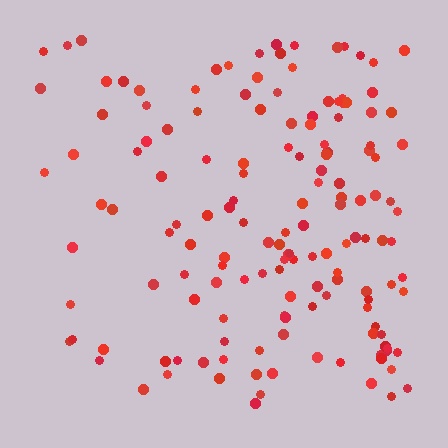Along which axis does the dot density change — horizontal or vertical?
Horizontal.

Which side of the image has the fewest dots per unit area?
The left.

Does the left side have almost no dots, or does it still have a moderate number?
Still a moderate number, just noticeably fewer than the right.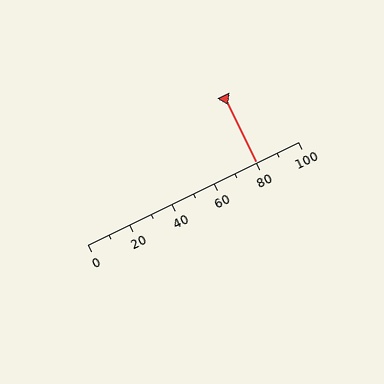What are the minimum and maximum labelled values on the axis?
The axis runs from 0 to 100.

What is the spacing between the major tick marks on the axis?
The major ticks are spaced 20 apart.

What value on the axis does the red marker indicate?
The marker indicates approximately 80.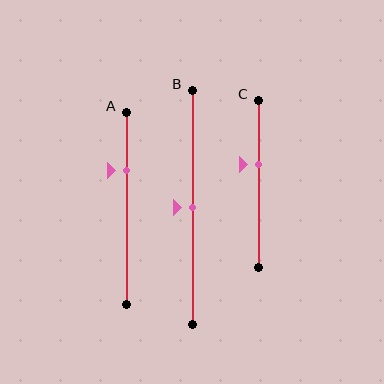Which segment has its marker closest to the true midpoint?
Segment B has its marker closest to the true midpoint.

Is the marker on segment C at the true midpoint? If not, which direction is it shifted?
No, the marker on segment C is shifted upward by about 12% of the segment length.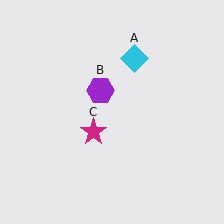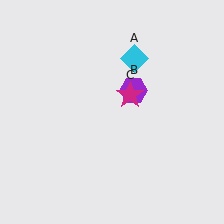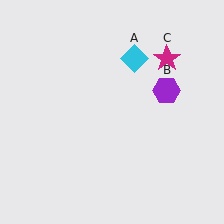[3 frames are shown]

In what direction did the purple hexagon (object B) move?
The purple hexagon (object B) moved right.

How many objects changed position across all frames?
2 objects changed position: purple hexagon (object B), magenta star (object C).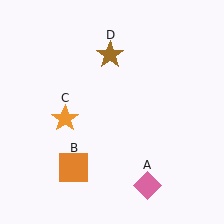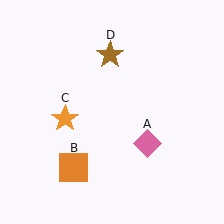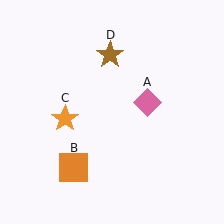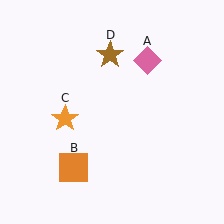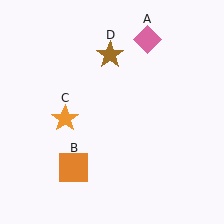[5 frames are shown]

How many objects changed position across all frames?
1 object changed position: pink diamond (object A).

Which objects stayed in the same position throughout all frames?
Orange square (object B) and orange star (object C) and brown star (object D) remained stationary.